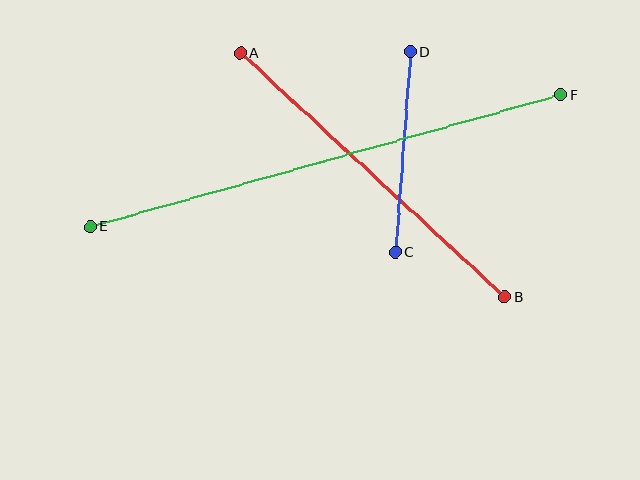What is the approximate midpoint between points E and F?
The midpoint is at approximately (326, 161) pixels.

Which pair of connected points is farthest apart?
Points E and F are farthest apart.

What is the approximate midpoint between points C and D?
The midpoint is at approximately (403, 152) pixels.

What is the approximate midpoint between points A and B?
The midpoint is at approximately (373, 175) pixels.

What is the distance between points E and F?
The distance is approximately 489 pixels.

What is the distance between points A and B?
The distance is approximately 360 pixels.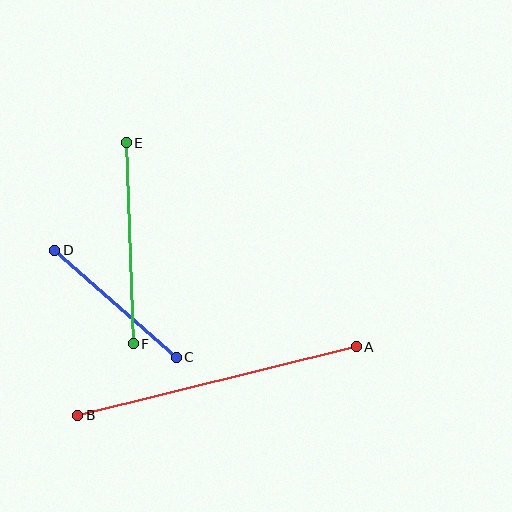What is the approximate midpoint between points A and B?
The midpoint is at approximately (217, 381) pixels.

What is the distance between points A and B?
The distance is approximately 287 pixels.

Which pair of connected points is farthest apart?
Points A and B are farthest apart.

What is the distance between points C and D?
The distance is approximately 162 pixels.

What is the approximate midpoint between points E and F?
The midpoint is at approximately (130, 243) pixels.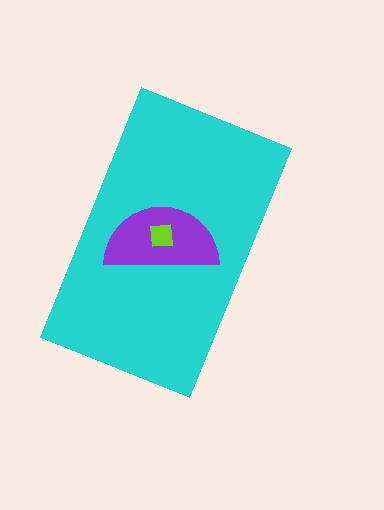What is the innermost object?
The lime square.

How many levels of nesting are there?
3.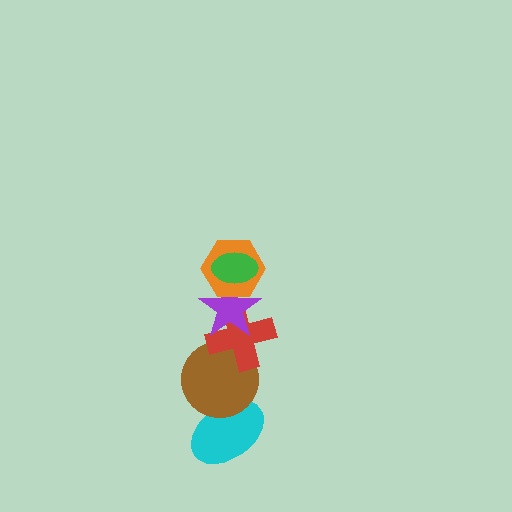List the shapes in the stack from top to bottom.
From top to bottom: the green ellipse, the orange hexagon, the purple star, the red cross, the brown circle, the cyan ellipse.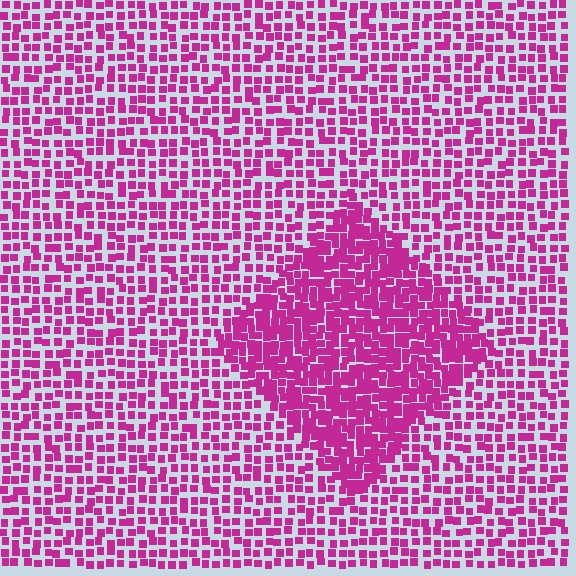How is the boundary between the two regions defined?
The boundary is defined by a change in element density (approximately 1.9x ratio). All elements are the same color, size, and shape.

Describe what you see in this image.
The image contains small magenta elements arranged at two different densities. A diamond-shaped region is visible where the elements are more densely packed than the surrounding area.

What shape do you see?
I see a diamond.